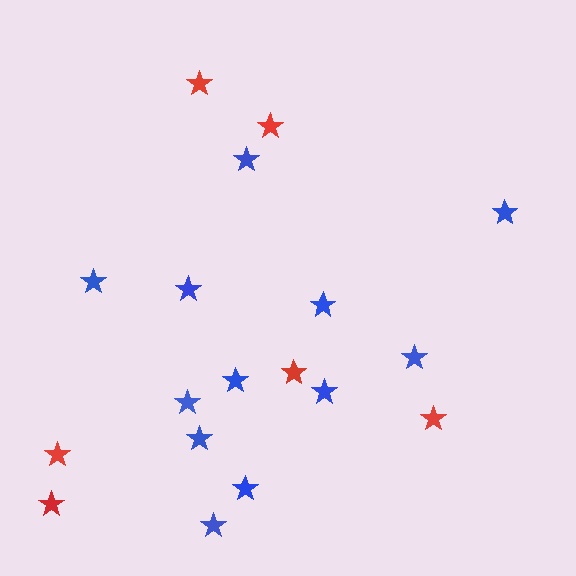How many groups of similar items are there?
There are 2 groups: one group of red stars (6) and one group of blue stars (12).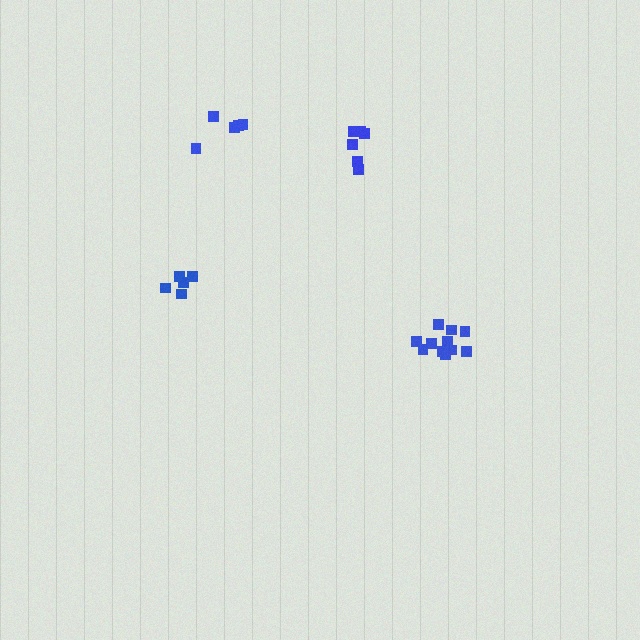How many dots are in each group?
Group 1: 6 dots, Group 2: 5 dots, Group 3: 5 dots, Group 4: 11 dots (27 total).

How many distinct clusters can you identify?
There are 4 distinct clusters.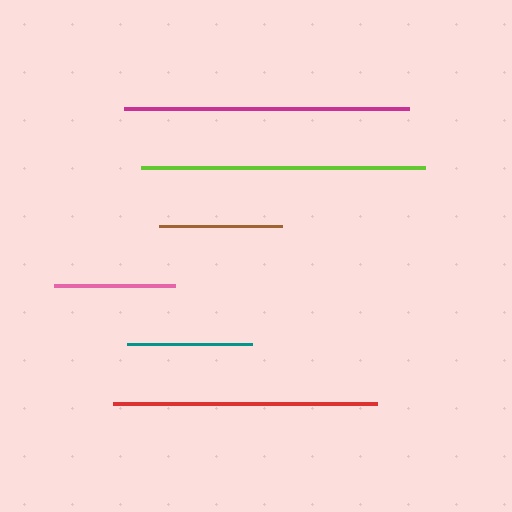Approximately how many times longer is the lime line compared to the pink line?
The lime line is approximately 2.3 times the length of the pink line.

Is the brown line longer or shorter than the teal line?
The teal line is longer than the brown line.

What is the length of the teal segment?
The teal segment is approximately 125 pixels long.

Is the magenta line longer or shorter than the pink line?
The magenta line is longer than the pink line.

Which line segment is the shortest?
The pink line is the shortest at approximately 121 pixels.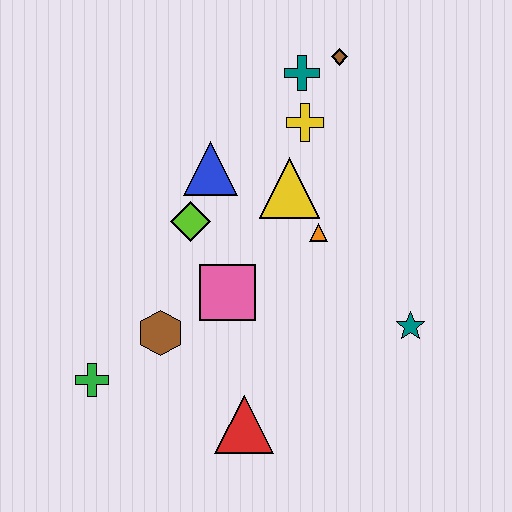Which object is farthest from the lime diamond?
The teal star is farthest from the lime diamond.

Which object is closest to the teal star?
The orange triangle is closest to the teal star.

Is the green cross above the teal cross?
No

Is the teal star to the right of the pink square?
Yes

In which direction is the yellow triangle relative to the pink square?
The yellow triangle is above the pink square.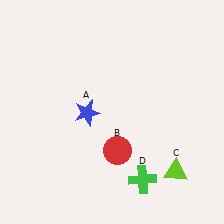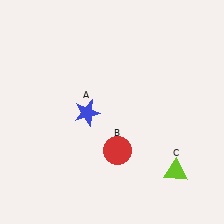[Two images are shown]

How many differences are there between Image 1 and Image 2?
There is 1 difference between the two images.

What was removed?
The green cross (D) was removed in Image 2.